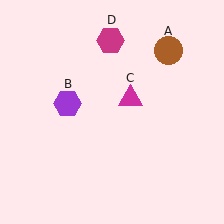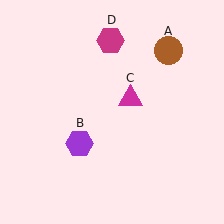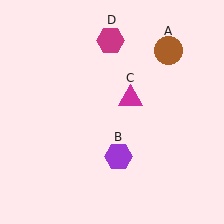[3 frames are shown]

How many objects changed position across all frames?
1 object changed position: purple hexagon (object B).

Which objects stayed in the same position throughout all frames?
Brown circle (object A) and magenta triangle (object C) and magenta hexagon (object D) remained stationary.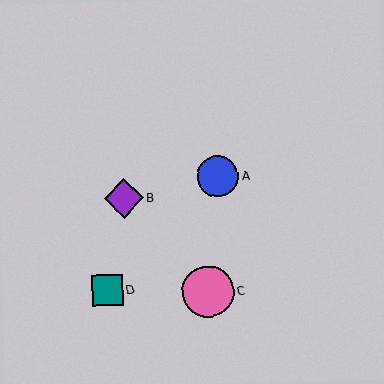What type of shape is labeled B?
Shape B is a purple diamond.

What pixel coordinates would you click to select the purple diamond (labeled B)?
Click at (124, 198) to select the purple diamond B.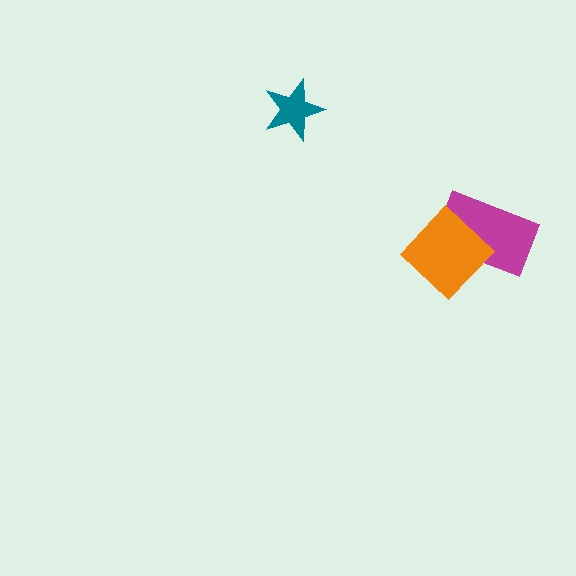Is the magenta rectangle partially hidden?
Yes, it is partially covered by another shape.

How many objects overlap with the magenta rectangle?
1 object overlaps with the magenta rectangle.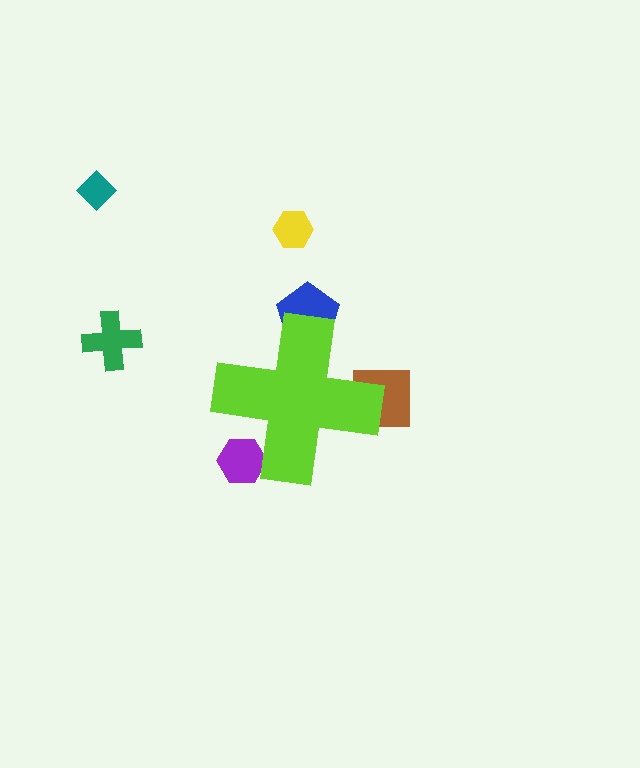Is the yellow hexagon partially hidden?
No, the yellow hexagon is fully visible.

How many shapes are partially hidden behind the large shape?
3 shapes are partially hidden.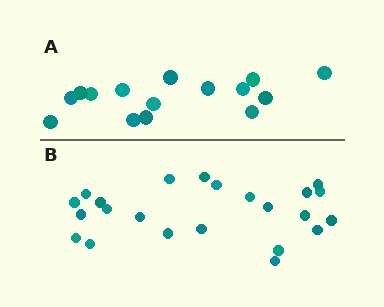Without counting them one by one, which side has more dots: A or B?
Region B (the bottom region) has more dots.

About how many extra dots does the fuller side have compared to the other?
Region B has roughly 8 or so more dots than region A.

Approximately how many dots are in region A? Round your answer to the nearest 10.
About 20 dots. (The exact count is 15, which rounds to 20.)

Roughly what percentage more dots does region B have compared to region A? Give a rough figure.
About 55% more.